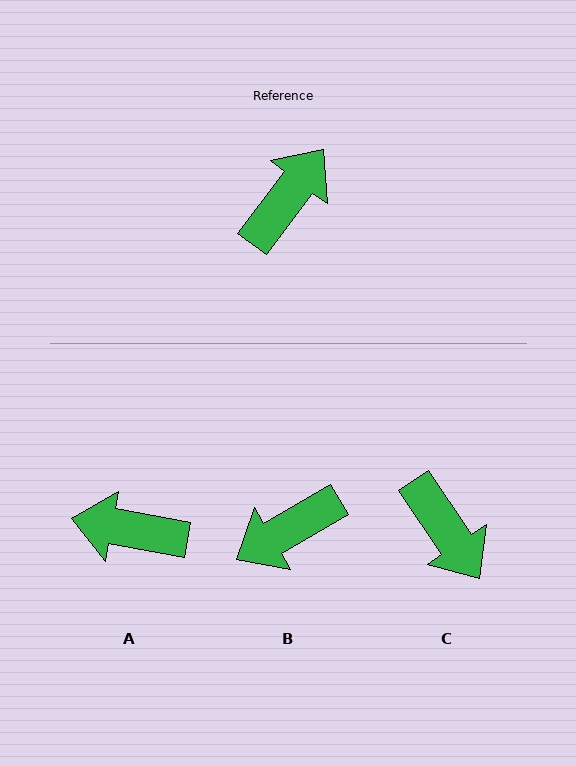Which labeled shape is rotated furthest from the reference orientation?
B, about 158 degrees away.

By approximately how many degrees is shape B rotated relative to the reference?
Approximately 158 degrees counter-clockwise.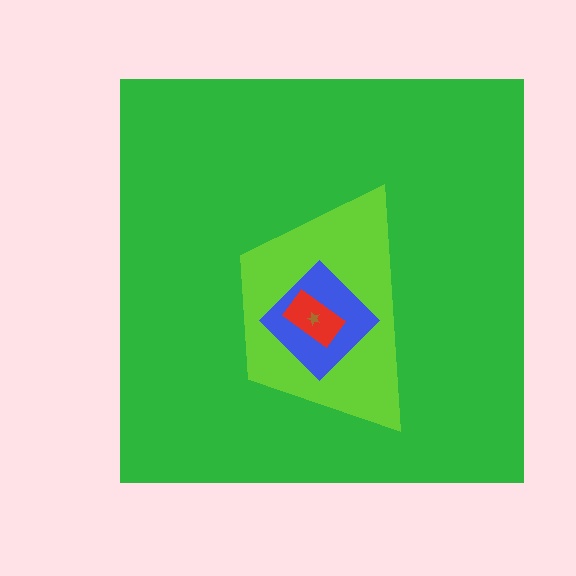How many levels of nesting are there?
5.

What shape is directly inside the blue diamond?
The red rectangle.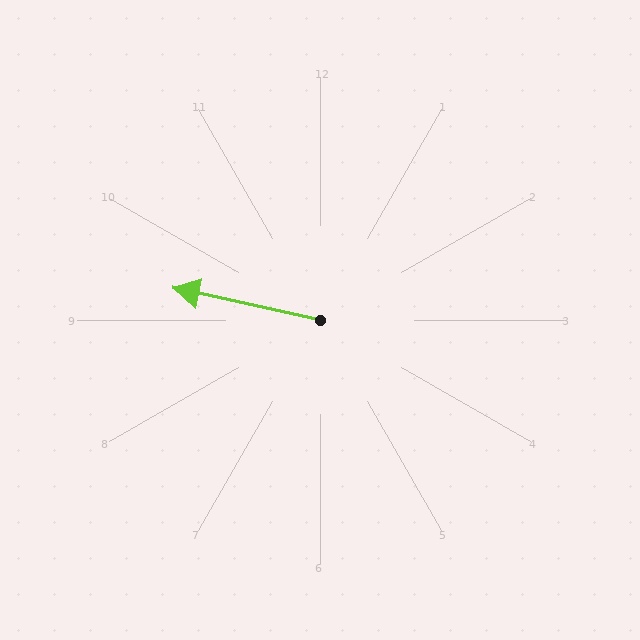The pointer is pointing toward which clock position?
Roughly 9 o'clock.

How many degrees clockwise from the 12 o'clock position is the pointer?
Approximately 282 degrees.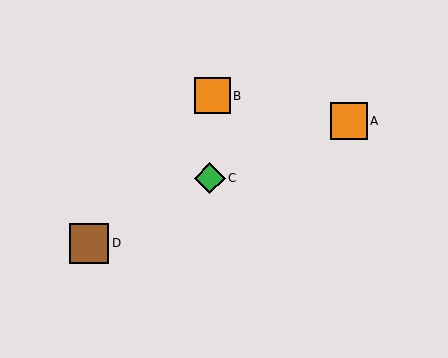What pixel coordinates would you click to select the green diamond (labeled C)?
Click at (210, 178) to select the green diamond C.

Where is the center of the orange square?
The center of the orange square is at (349, 121).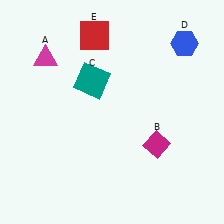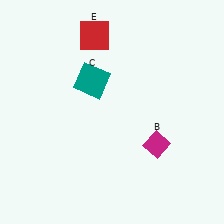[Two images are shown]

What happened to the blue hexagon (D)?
The blue hexagon (D) was removed in Image 2. It was in the top-right area of Image 1.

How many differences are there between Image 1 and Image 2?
There are 2 differences between the two images.